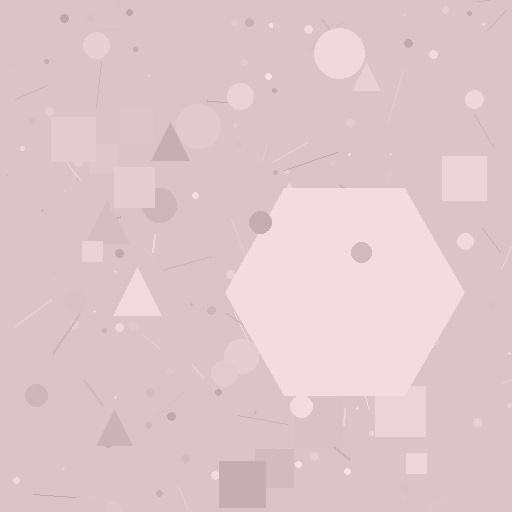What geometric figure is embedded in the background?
A hexagon is embedded in the background.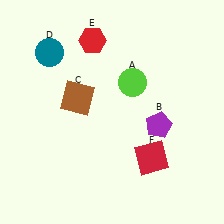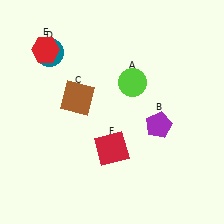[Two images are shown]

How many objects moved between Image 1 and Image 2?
2 objects moved between the two images.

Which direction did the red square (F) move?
The red square (F) moved left.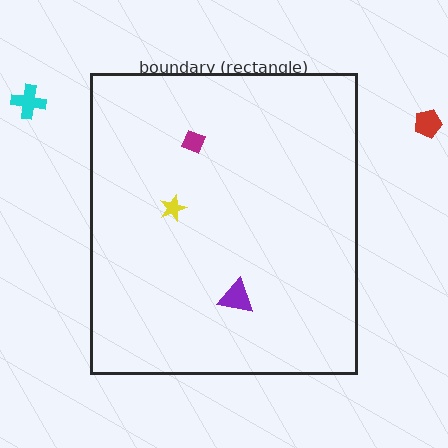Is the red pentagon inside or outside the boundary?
Outside.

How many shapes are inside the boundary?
3 inside, 2 outside.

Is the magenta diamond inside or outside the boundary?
Inside.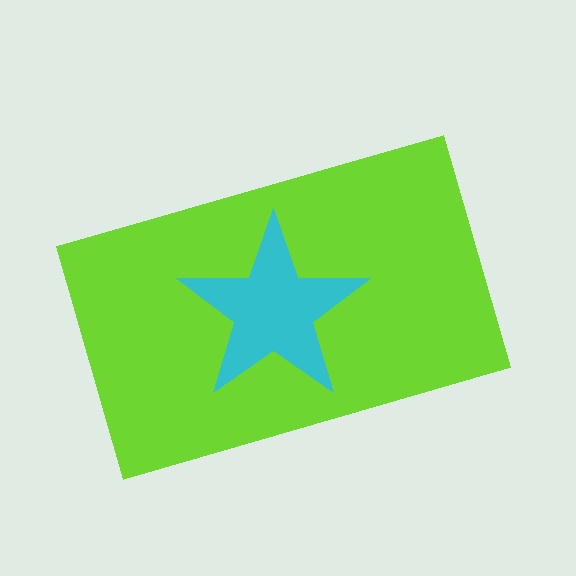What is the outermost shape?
The lime rectangle.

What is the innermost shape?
The cyan star.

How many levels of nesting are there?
2.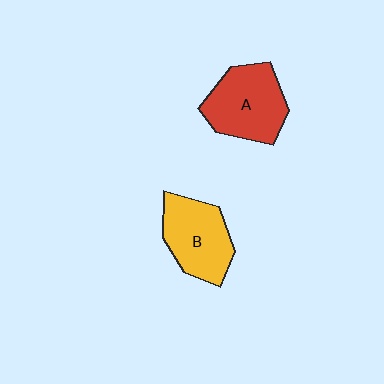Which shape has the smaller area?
Shape B (yellow).